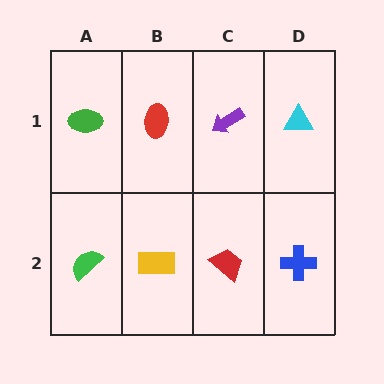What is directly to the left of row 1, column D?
A purple arrow.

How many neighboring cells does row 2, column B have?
3.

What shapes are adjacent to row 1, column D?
A blue cross (row 2, column D), a purple arrow (row 1, column C).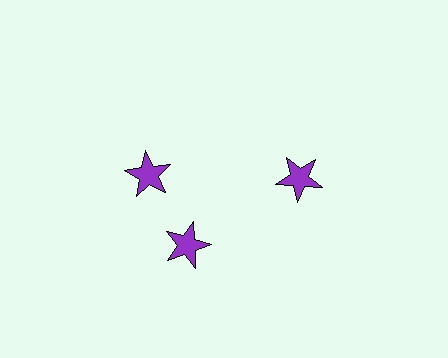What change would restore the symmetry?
The symmetry would be restored by rotating it back into even spacing with its neighbors so that all 3 stars sit at equal angles and equal distance from the center.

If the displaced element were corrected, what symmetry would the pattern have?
It would have 3-fold rotational symmetry — the pattern would map onto itself every 120 degrees.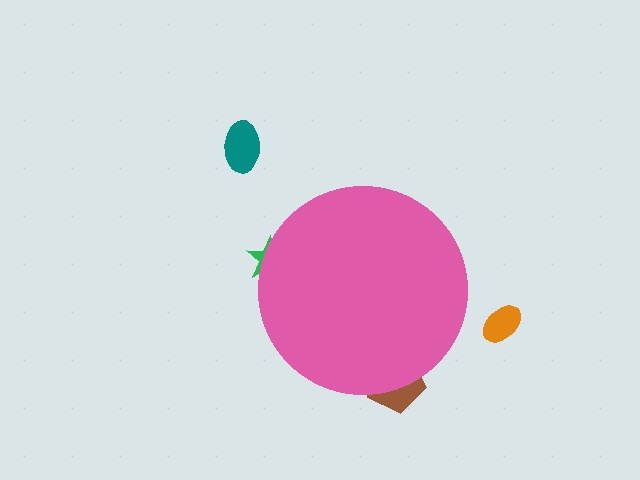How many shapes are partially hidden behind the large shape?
2 shapes are partially hidden.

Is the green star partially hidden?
Yes, the green star is partially hidden behind the pink circle.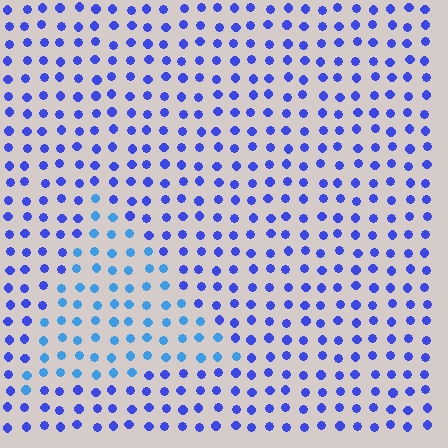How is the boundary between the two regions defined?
The boundary is defined purely by a slight shift in hue (about 30 degrees). Spacing, size, and orientation are identical on both sides.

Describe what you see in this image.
The image is filled with small blue elements in a uniform arrangement. A triangle-shaped region is visible where the elements are tinted to a slightly different hue, forming a subtle color boundary.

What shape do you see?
I see a triangle.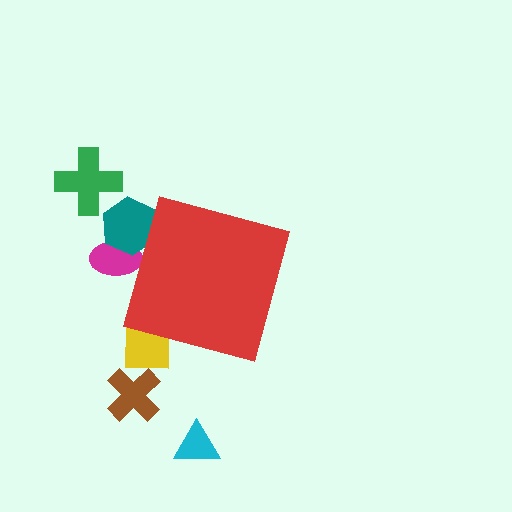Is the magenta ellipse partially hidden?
Yes, the magenta ellipse is partially hidden behind the red diamond.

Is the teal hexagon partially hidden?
Yes, the teal hexagon is partially hidden behind the red diamond.